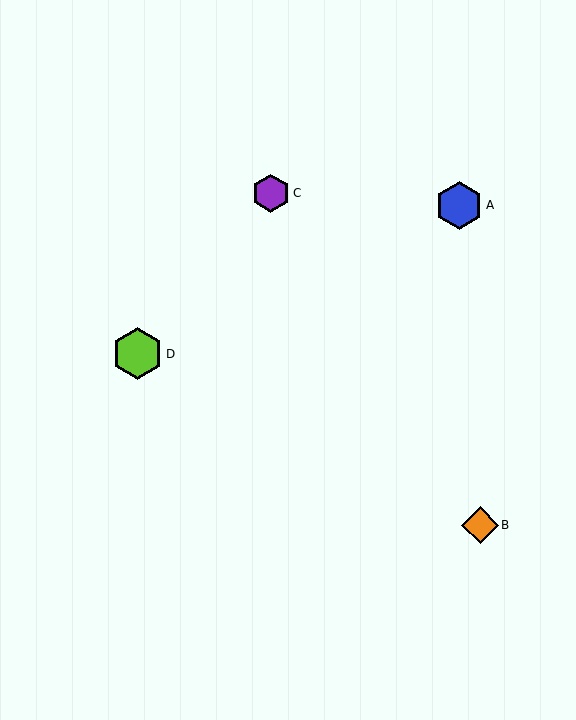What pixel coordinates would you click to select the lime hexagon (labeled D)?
Click at (137, 354) to select the lime hexagon D.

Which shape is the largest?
The lime hexagon (labeled D) is the largest.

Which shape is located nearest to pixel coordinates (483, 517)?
The orange diamond (labeled B) at (480, 525) is nearest to that location.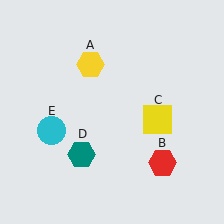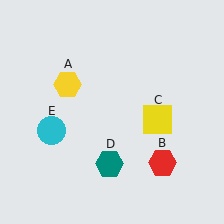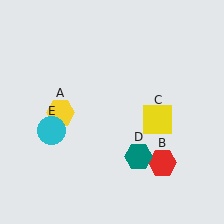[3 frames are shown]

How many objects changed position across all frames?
2 objects changed position: yellow hexagon (object A), teal hexagon (object D).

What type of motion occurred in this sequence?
The yellow hexagon (object A), teal hexagon (object D) rotated counterclockwise around the center of the scene.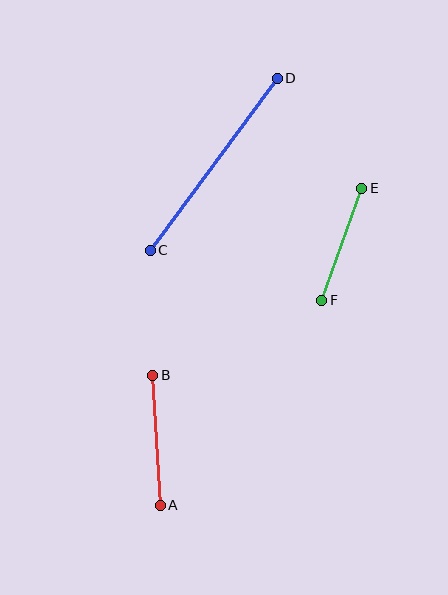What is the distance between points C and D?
The distance is approximately 214 pixels.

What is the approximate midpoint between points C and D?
The midpoint is at approximately (214, 164) pixels.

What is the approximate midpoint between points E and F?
The midpoint is at approximately (342, 244) pixels.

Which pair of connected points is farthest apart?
Points C and D are farthest apart.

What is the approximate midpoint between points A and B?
The midpoint is at approximately (156, 440) pixels.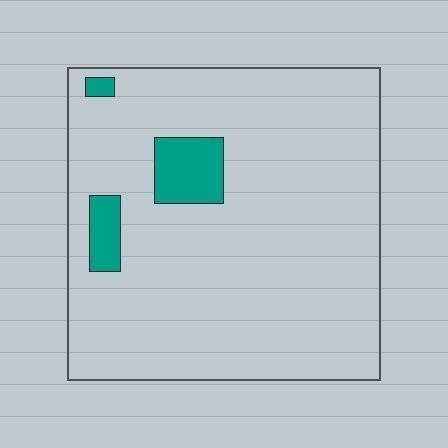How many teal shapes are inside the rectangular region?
3.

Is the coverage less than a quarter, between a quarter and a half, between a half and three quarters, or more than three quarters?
Less than a quarter.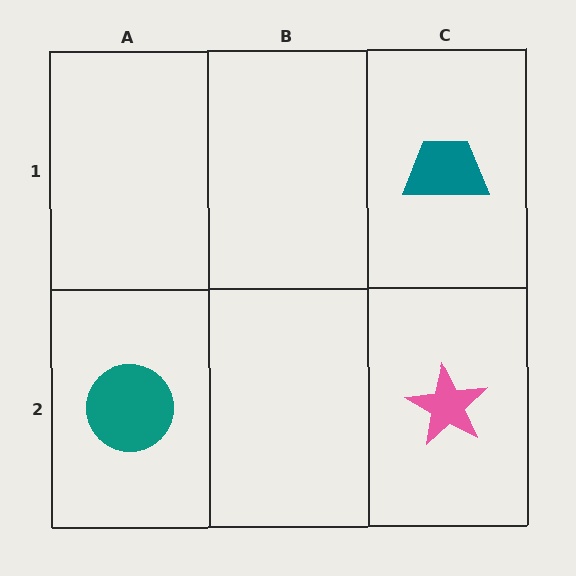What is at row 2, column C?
A pink star.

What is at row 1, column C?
A teal trapezoid.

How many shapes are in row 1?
1 shape.